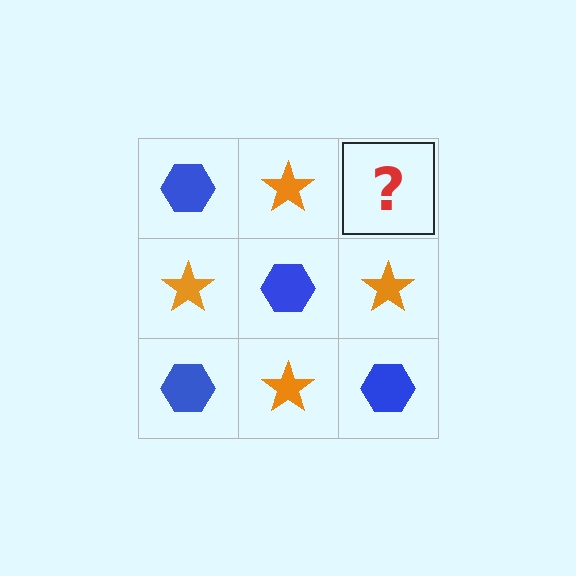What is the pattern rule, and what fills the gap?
The rule is that it alternates blue hexagon and orange star in a checkerboard pattern. The gap should be filled with a blue hexagon.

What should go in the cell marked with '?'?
The missing cell should contain a blue hexagon.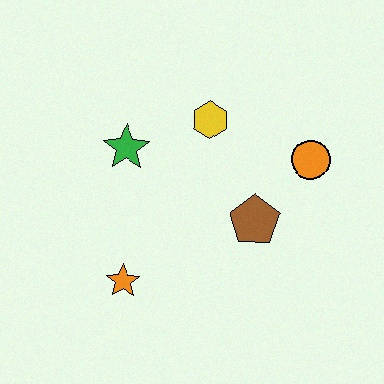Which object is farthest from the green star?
The orange circle is farthest from the green star.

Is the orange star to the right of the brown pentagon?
No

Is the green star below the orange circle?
No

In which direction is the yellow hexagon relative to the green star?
The yellow hexagon is to the right of the green star.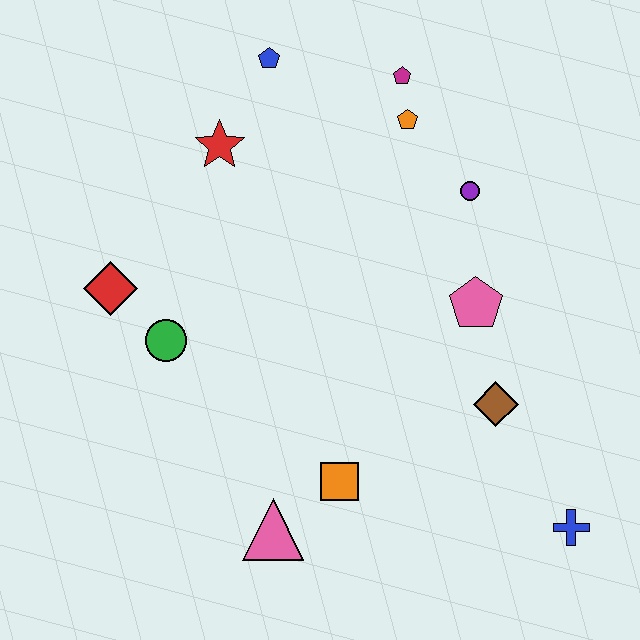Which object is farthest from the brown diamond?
The blue pentagon is farthest from the brown diamond.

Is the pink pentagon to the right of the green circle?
Yes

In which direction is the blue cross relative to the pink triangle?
The blue cross is to the right of the pink triangle.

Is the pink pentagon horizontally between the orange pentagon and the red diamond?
No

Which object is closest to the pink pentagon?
The brown diamond is closest to the pink pentagon.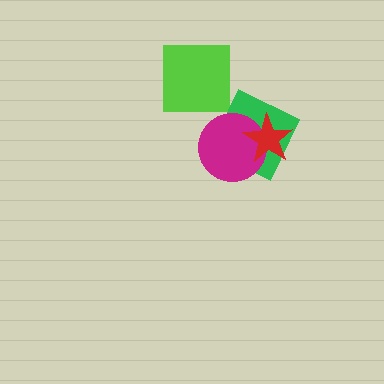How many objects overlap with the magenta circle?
2 objects overlap with the magenta circle.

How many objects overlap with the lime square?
0 objects overlap with the lime square.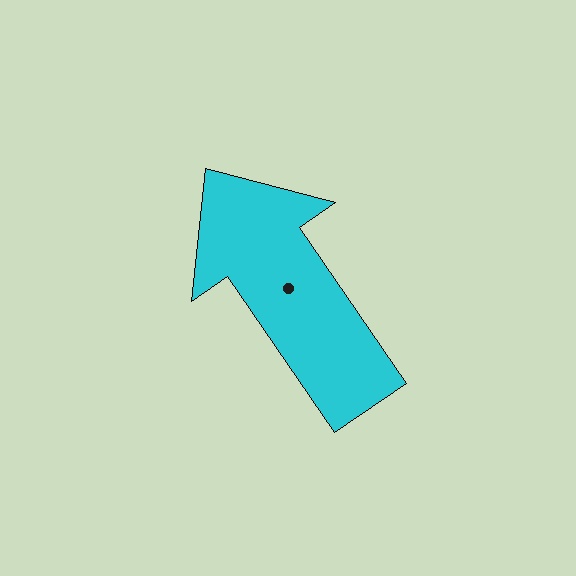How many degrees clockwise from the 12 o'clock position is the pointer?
Approximately 325 degrees.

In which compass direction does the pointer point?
Northwest.